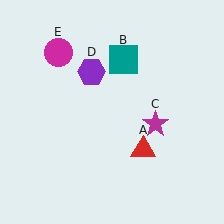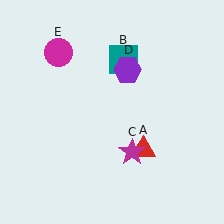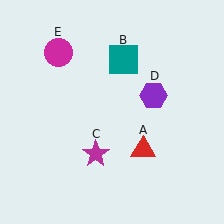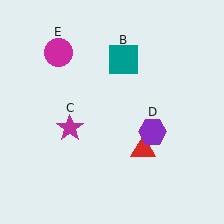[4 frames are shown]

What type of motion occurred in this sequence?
The magenta star (object C), purple hexagon (object D) rotated clockwise around the center of the scene.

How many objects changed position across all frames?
2 objects changed position: magenta star (object C), purple hexagon (object D).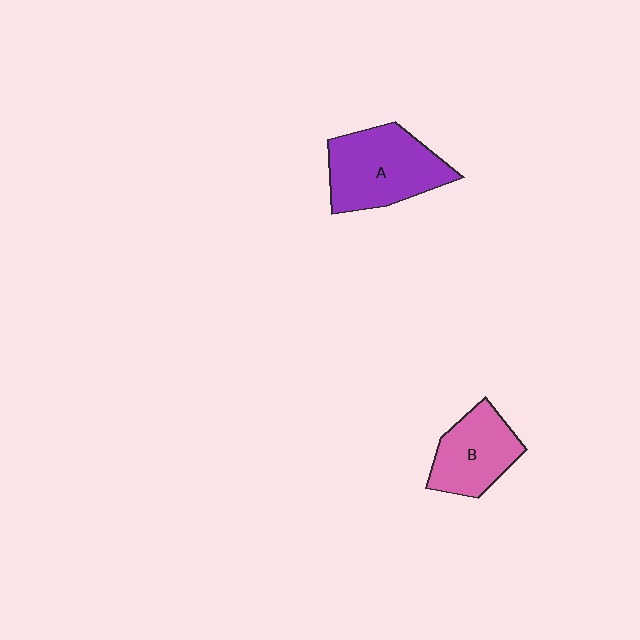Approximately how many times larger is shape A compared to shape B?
Approximately 1.4 times.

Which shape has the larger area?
Shape A (purple).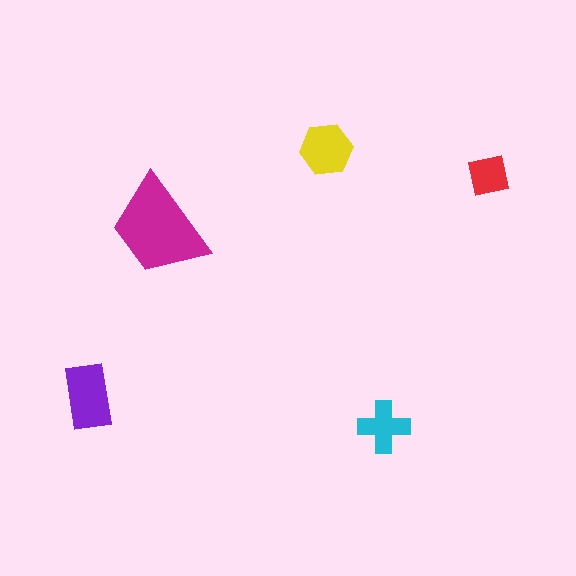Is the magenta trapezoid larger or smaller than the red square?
Larger.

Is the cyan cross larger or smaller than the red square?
Larger.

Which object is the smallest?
The red square.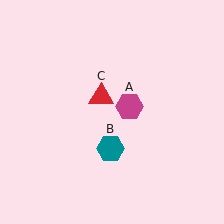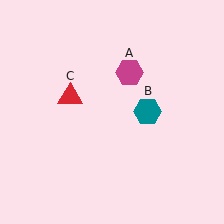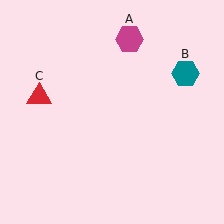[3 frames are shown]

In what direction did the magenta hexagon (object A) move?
The magenta hexagon (object A) moved up.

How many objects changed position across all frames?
3 objects changed position: magenta hexagon (object A), teal hexagon (object B), red triangle (object C).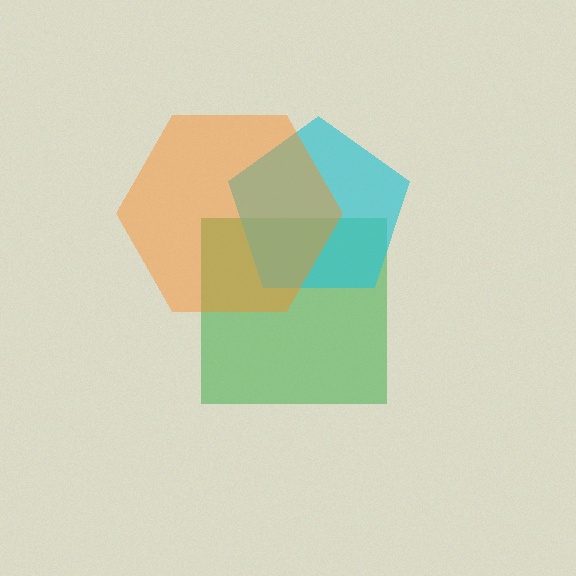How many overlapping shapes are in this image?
There are 3 overlapping shapes in the image.